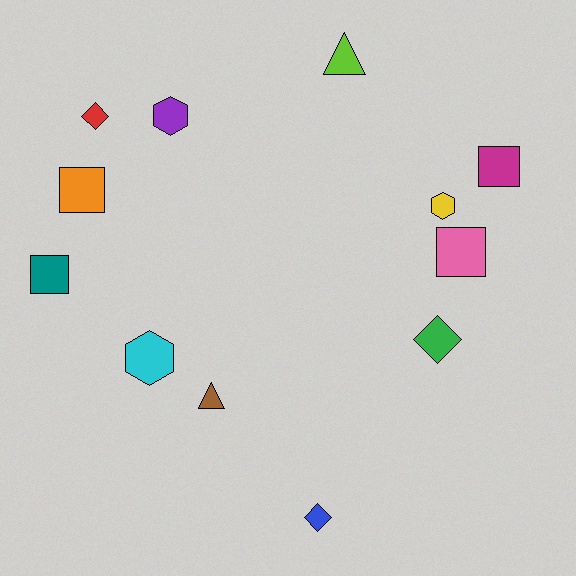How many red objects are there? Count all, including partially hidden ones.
There is 1 red object.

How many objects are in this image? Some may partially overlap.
There are 12 objects.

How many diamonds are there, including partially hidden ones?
There are 3 diamonds.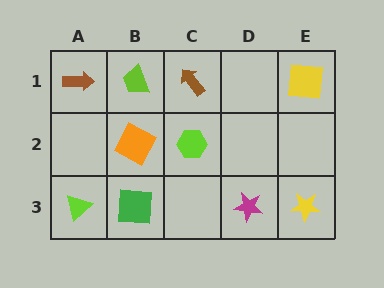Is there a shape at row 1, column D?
No, that cell is empty.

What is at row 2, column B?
An orange square.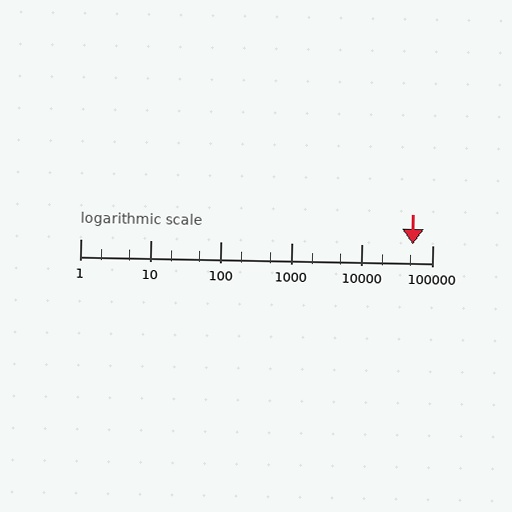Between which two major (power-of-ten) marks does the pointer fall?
The pointer is between 10000 and 100000.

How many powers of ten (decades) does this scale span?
The scale spans 5 decades, from 1 to 100000.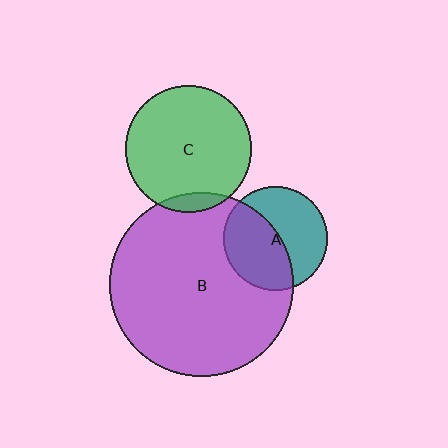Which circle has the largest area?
Circle B (purple).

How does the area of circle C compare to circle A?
Approximately 1.5 times.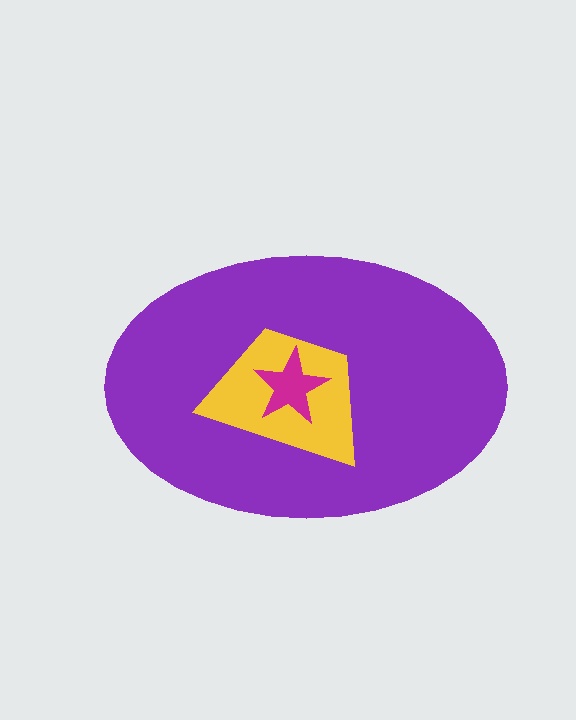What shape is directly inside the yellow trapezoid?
The magenta star.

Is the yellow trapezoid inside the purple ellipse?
Yes.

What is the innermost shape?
The magenta star.